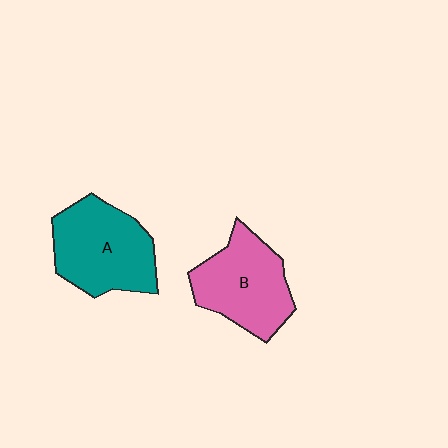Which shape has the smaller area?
Shape B (pink).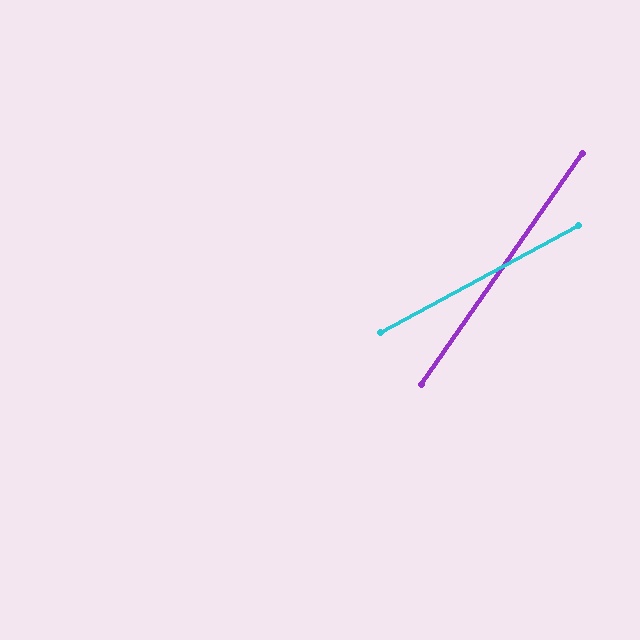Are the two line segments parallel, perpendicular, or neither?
Neither parallel nor perpendicular — they differ by about 27°.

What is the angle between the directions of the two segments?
Approximately 27 degrees.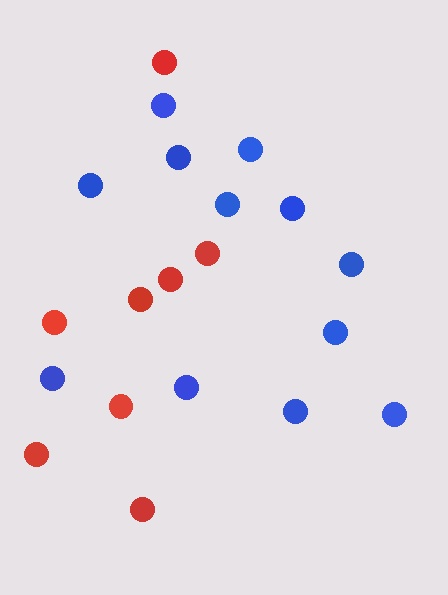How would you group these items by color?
There are 2 groups: one group of blue circles (12) and one group of red circles (8).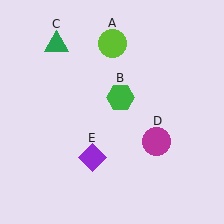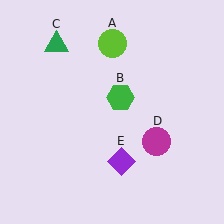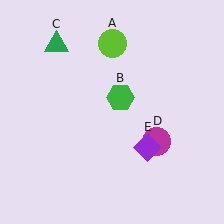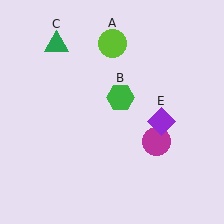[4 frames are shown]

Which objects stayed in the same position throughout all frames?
Lime circle (object A) and green hexagon (object B) and green triangle (object C) and magenta circle (object D) remained stationary.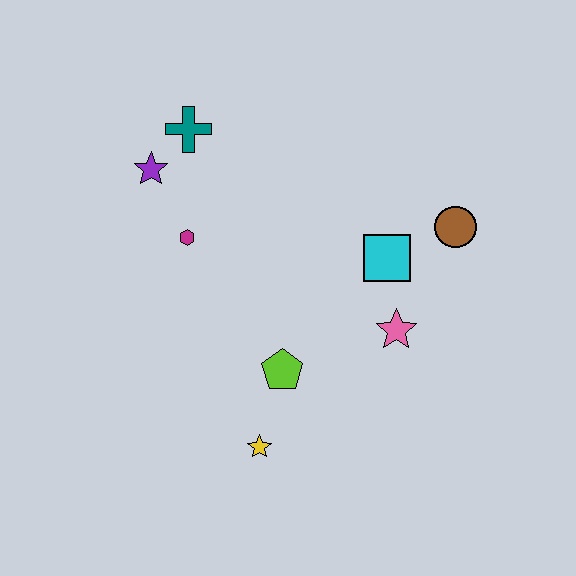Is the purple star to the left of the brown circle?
Yes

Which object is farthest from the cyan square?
The purple star is farthest from the cyan square.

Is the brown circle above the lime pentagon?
Yes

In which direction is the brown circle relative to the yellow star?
The brown circle is above the yellow star.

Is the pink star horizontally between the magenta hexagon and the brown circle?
Yes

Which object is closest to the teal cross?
The purple star is closest to the teal cross.